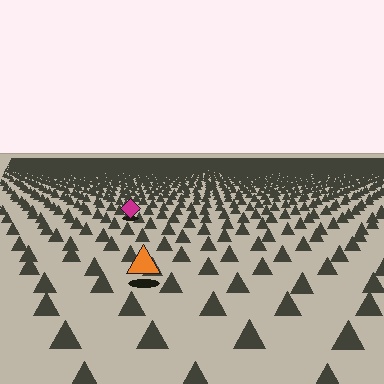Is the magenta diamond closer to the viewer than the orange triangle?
No. The orange triangle is closer — you can tell from the texture gradient: the ground texture is coarser near it.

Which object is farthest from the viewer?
The magenta diamond is farthest from the viewer. It appears smaller and the ground texture around it is denser.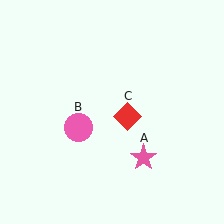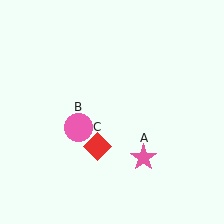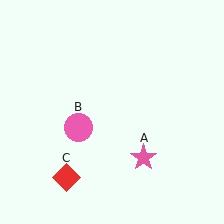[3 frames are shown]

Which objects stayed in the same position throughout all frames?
Pink star (object A) and pink circle (object B) remained stationary.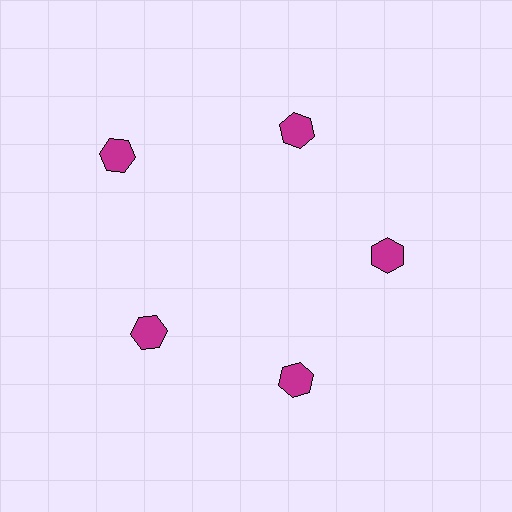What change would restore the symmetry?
The symmetry would be restored by moving it inward, back onto the ring so that all 5 hexagons sit at equal angles and equal distance from the center.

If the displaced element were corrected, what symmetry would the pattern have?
It would have 5-fold rotational symmetry — the pattern would map onto itself every 72 degrees.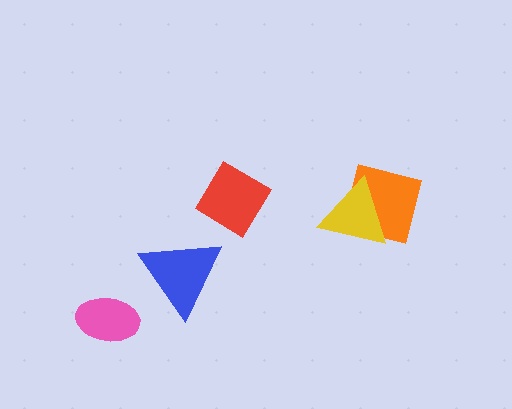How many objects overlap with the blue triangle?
0 objects overlap with the blue triangle.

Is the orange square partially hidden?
Yes, it is partially covered by another shape.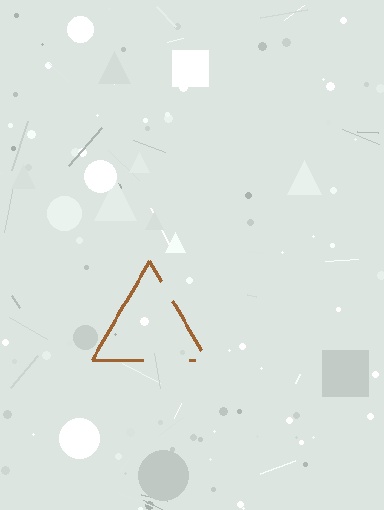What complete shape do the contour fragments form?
The contour fragments form a triangle.